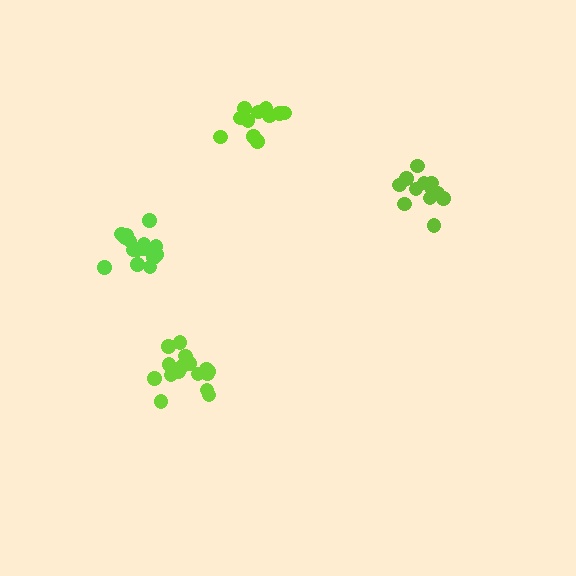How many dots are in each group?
Group 1: 17 dots, Group 2: 12 dots, Group 3: 17 dots, Group 4: 11 dots (57 total).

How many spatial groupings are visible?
There are 4 spatial groupings.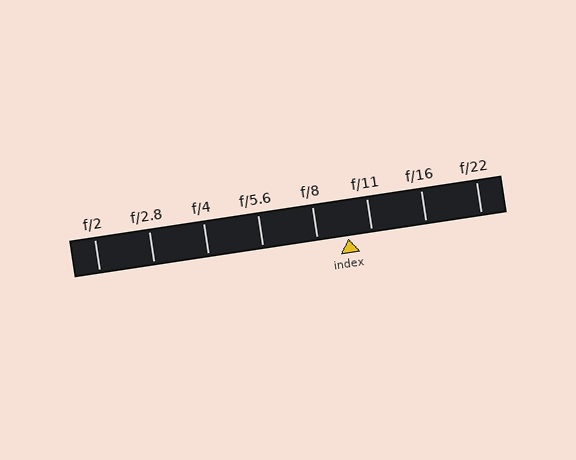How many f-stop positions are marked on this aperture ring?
There are 8 f-stop positions marked.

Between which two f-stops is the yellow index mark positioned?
The index mark is between f/8 and f/11.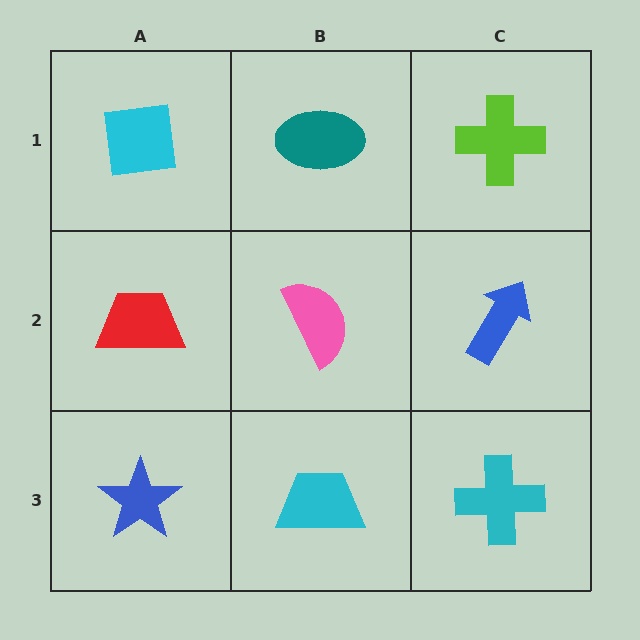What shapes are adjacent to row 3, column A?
A red trapezoid (row 2, column A), a cyan trapezoid (row 3, column B).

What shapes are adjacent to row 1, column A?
A red trapezoid (row 2, column A), a teal ellipse (row 1, column B).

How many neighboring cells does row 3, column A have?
2.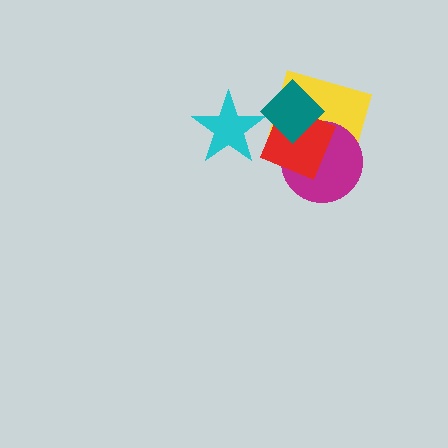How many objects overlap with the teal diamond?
3 objects overlap with the teal diamond.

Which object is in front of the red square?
The teal diamond is in front of the red square.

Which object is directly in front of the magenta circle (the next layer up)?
The red square is directly in front of the magenta circle.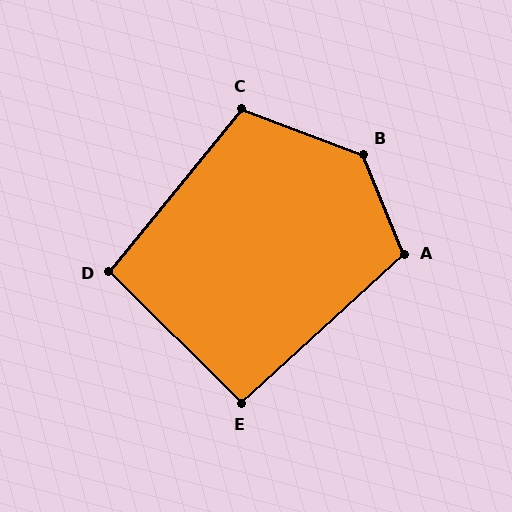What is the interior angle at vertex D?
Approximately 96 degrees (obtuse).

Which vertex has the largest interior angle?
B, at approximately 133 degrees.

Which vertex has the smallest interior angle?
E, at approximately 93 degrees.